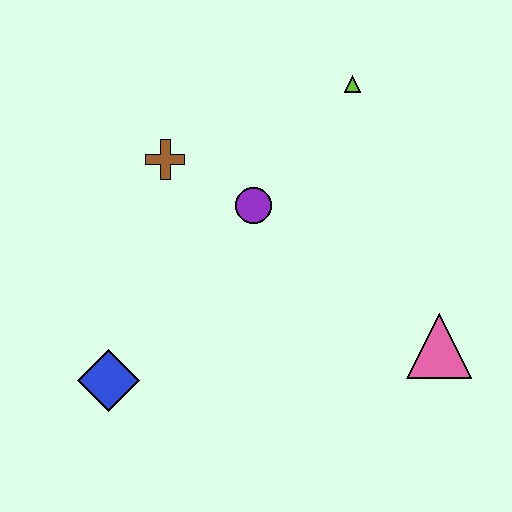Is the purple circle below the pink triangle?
No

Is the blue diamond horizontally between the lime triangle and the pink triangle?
No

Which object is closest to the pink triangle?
The purple circle is closest to the pink triangle.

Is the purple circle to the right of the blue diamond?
Yes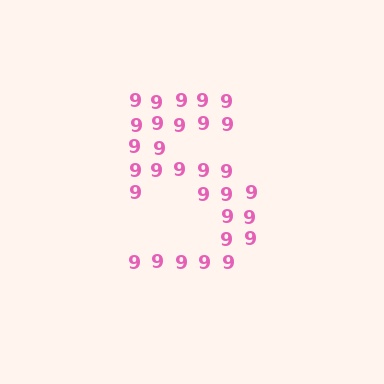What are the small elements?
The small elements are digit 9's.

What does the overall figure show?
The overall figure shows the digit 5.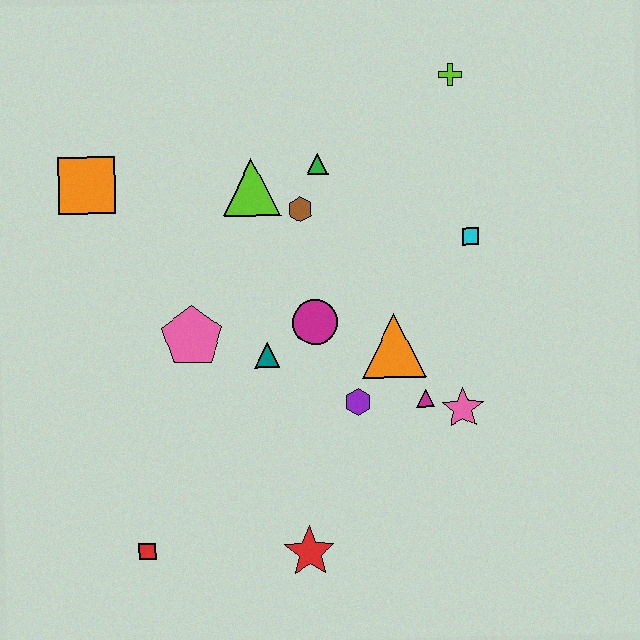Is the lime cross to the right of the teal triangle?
Yes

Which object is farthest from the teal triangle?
The lime cross is farthest from the teal triangle.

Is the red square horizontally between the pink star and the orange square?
Yes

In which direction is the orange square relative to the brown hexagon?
The orange square is to the left of the brown hexagon.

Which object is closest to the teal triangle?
The magenta circle is closest to the teal triangle.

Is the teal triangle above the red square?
Yes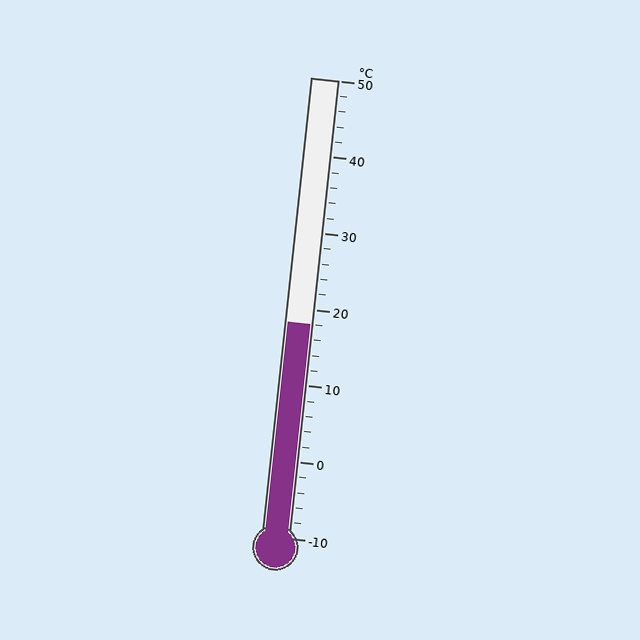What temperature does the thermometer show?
The thermometer shows approximately 18°C.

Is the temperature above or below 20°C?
The temperature is below 20°C.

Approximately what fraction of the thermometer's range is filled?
The thermometer is filled to approximately 45% of its range.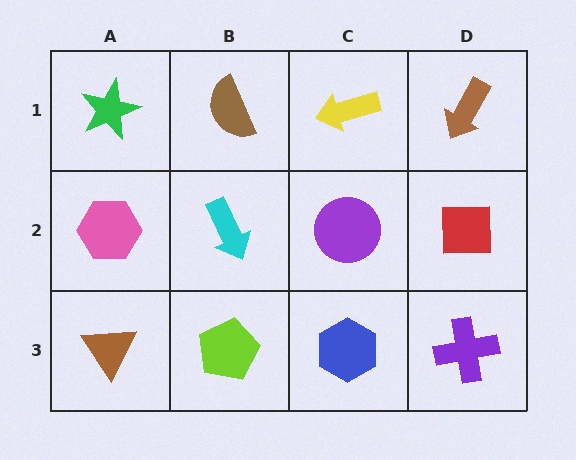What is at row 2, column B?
A cyan arrow.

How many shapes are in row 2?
4 shapes.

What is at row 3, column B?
A lime pentagon.